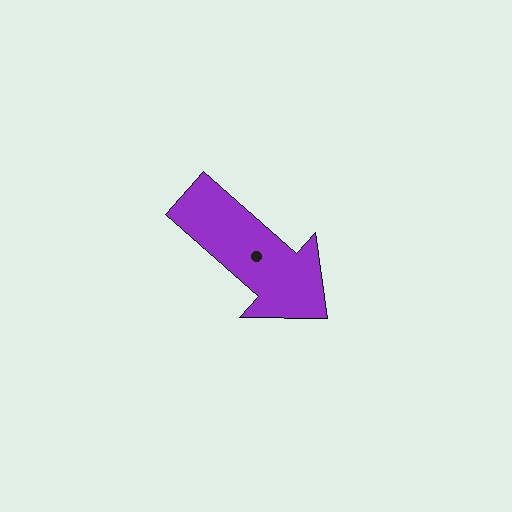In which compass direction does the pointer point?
Southeast.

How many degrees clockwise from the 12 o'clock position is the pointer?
Approximately 131 degrees.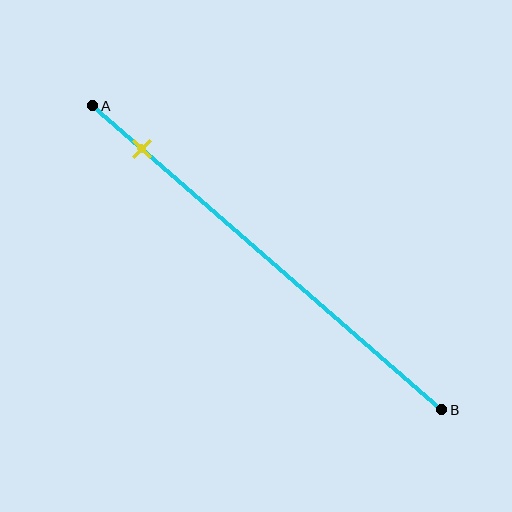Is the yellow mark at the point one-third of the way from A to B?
No, the mark is at about 15% from A, not at the 33% one-third point.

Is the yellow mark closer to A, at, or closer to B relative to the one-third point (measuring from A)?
The yellow mark is closer to point A than the one-third point of segment AB.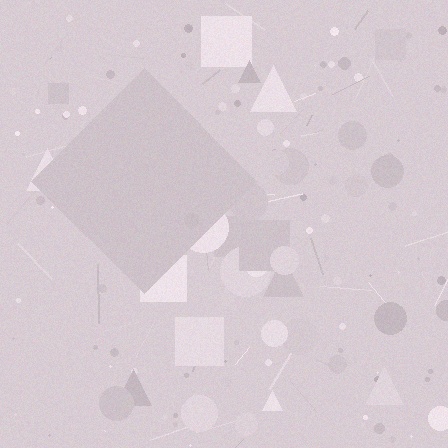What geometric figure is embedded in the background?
A diamond is embedded in the background.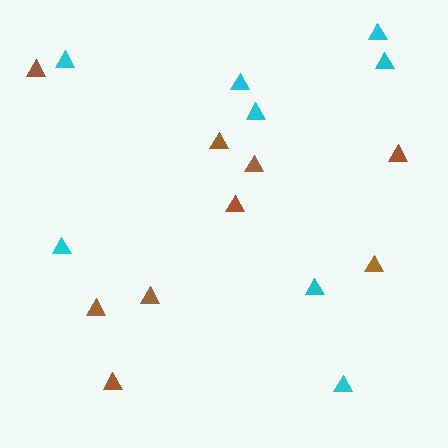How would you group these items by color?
There are 2 groups: one group of cyan triangles (8) and one group of brown triangles (9).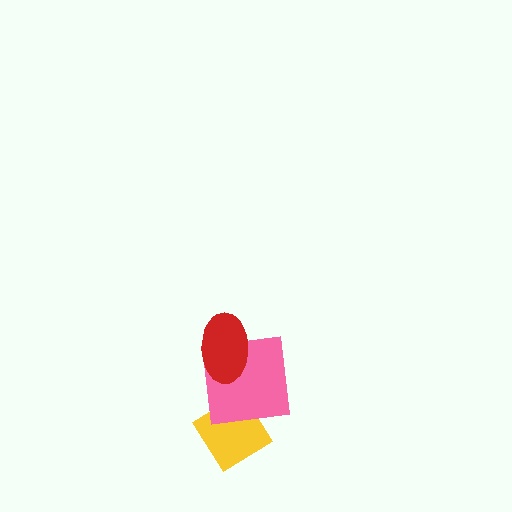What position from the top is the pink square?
The pink square is 2nd from the top.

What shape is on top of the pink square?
The red ellipse is on top of the pink square.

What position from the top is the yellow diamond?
The yellow diamond is 3rd from the top.